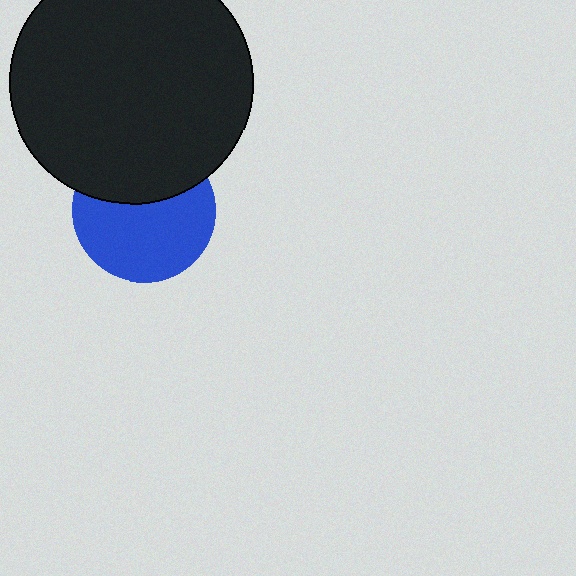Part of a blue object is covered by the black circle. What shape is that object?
It is a circle.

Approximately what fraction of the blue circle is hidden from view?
Roughly 38% of the blue circle is hidden behind the black circle.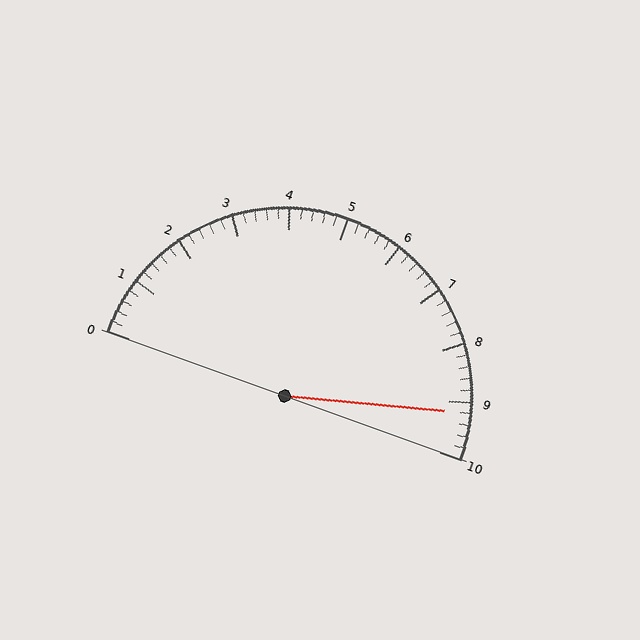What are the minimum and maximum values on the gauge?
The gauge ranges from 0 to 10.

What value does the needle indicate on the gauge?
The needle indicates approximately 9.2.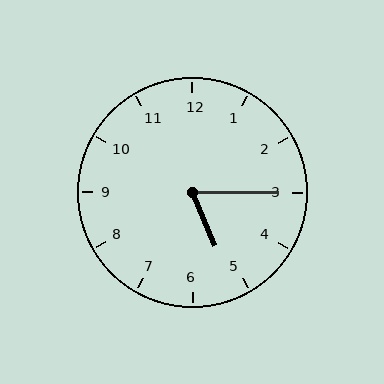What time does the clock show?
5:15.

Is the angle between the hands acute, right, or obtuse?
It is acute.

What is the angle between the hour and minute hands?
Approximately 68 degrees.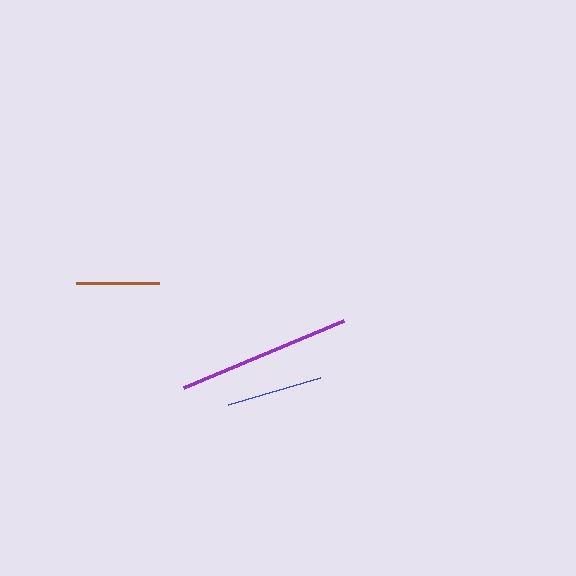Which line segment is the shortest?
The brown line is the shortest at approximately 82 pixels.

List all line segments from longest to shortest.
From longest to shortest: purple, blue, brown.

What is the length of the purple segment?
The purple segment is approximately 173 pixels long.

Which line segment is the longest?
The purple line is the longest at approximately 173 pixels.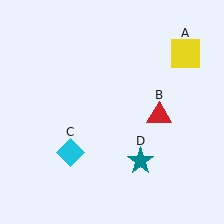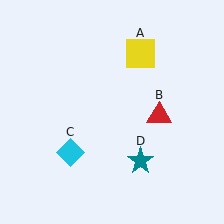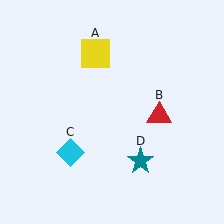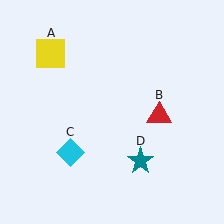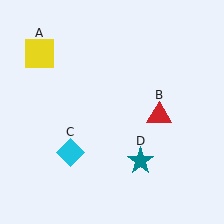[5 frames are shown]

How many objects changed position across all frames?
1 object changed position: yellow square (object A).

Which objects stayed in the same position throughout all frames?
Red triangle (object B) and cyan diamond (object C) and teal star (object D) remained stationary.